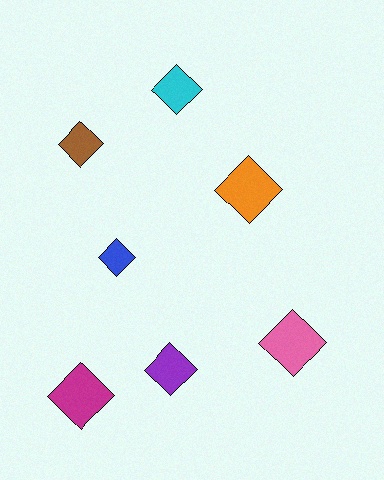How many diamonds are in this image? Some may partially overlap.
There are 7 diamonds.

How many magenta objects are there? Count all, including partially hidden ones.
There is 1 magenta object.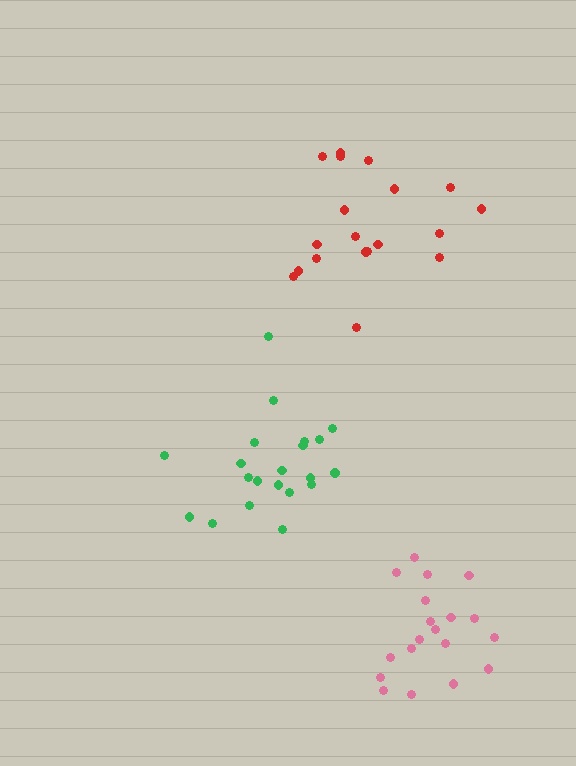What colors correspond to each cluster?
The clusters are colored: red, pink, green.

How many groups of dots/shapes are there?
There are 3 groups.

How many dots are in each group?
Group 1: 19 dots, Group 2: 19 dots, Group 3: 21 dots (59 total).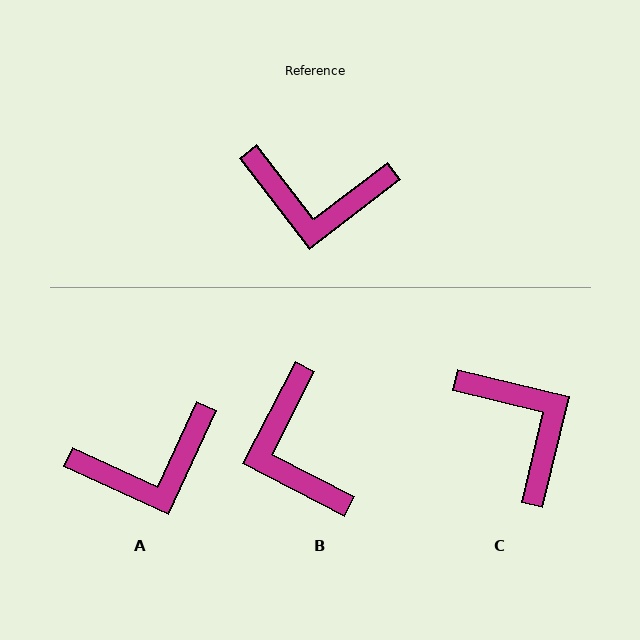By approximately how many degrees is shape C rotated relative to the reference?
Approximately 129 degrees counter-clockwise.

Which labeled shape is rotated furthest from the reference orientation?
C, about 129 degrees away.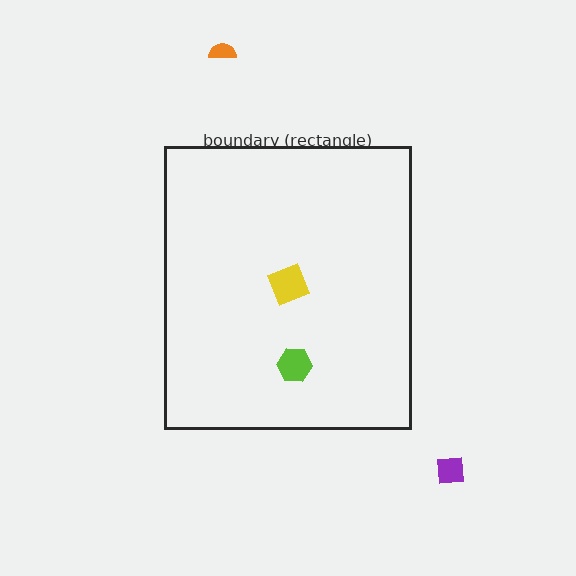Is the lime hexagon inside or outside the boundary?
Inside.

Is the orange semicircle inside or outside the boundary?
Outside.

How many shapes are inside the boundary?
2 inside, 2 outside.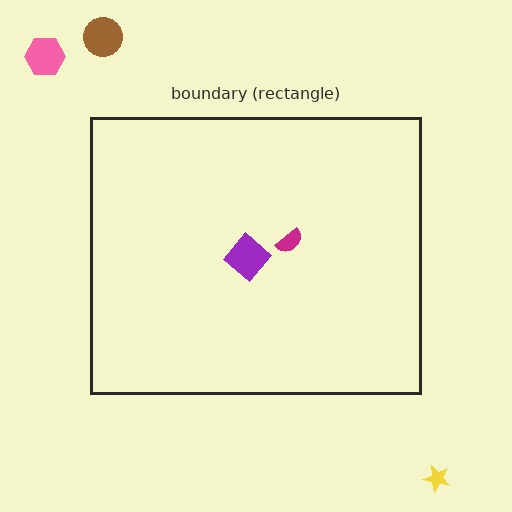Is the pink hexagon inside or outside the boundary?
Outside.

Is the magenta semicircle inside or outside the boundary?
Inside.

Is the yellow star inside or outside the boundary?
Outside.